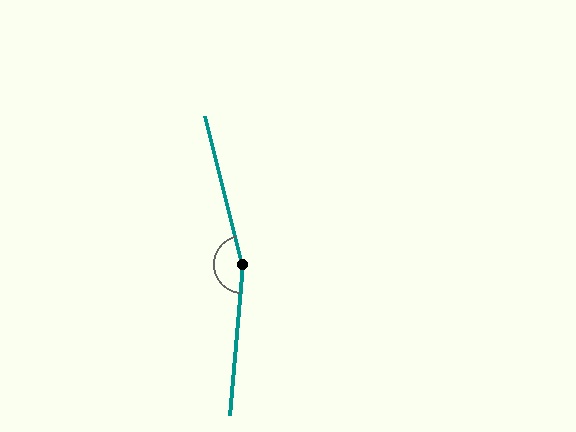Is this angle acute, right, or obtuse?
It is obtuse.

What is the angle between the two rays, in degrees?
Approximately 161 degrees.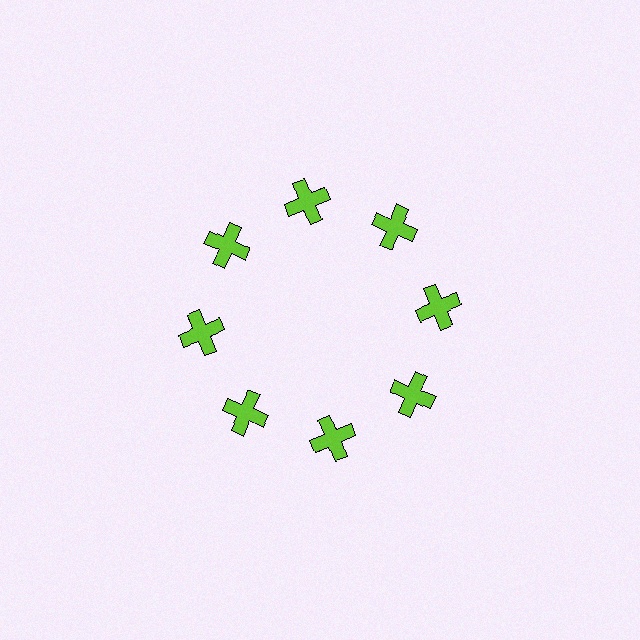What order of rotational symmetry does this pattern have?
This pattern has 8-fold rotational symmetry.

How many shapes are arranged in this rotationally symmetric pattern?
There are 8 shapes, arranged in 8 groups of 1.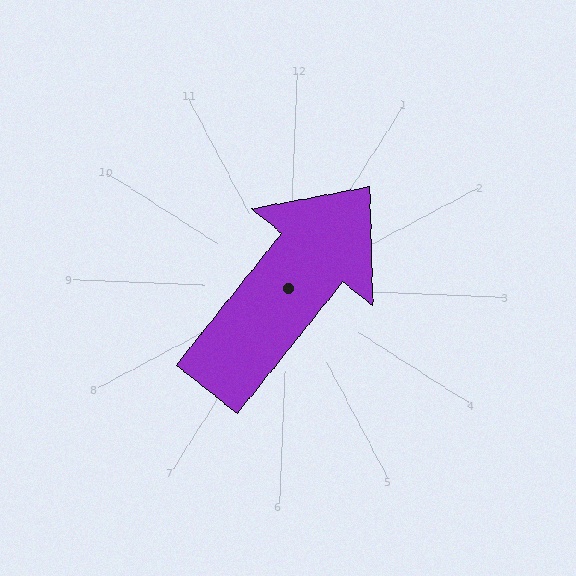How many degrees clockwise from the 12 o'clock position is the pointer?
Approximately 36 degrees.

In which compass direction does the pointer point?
Northeast.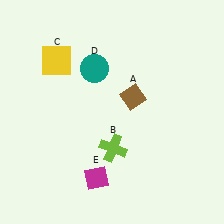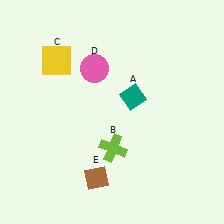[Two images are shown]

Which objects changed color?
A changed from brown to teal. D changed from teal to pink. E changed from magenta to brown.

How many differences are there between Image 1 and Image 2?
There are 3 differences between the two images.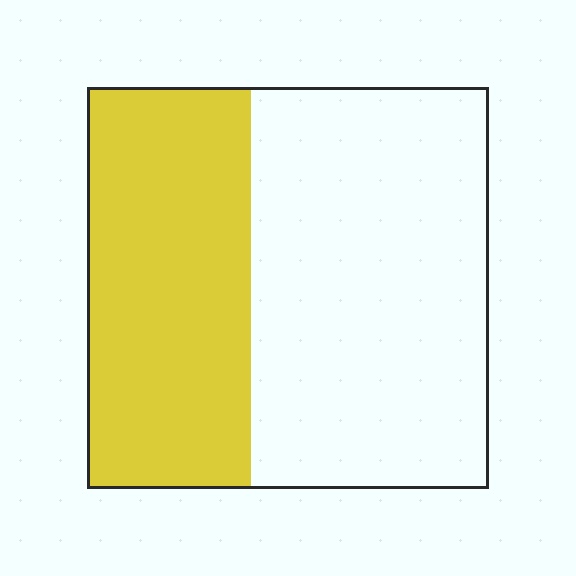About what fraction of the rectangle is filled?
About two fifths (2/5).